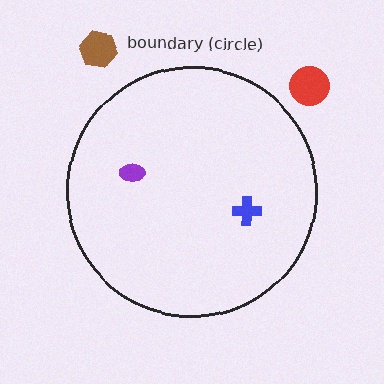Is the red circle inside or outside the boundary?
Outside.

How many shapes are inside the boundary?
2 inside, 2 outside.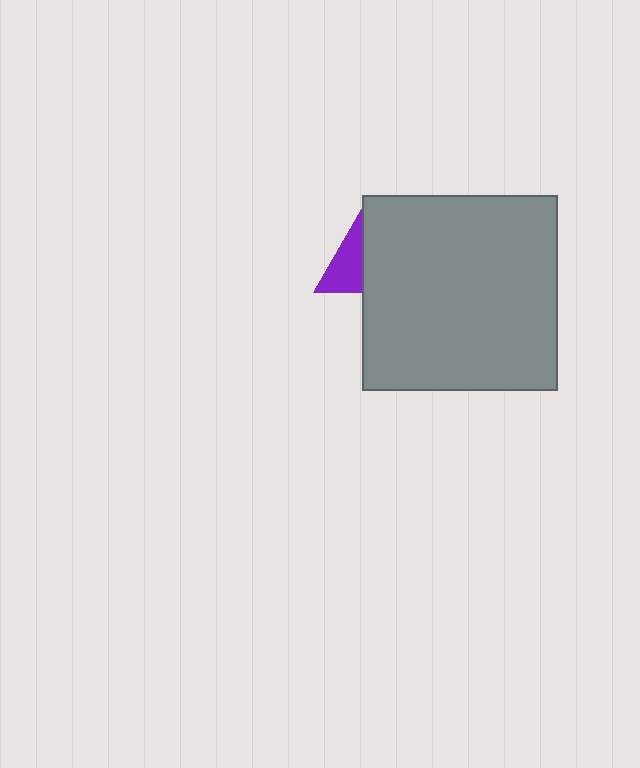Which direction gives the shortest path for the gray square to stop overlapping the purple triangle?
Moving right gives the shortest separation.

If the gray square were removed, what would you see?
You would see the complete purple triangle.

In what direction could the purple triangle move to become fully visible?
The purple triangle could move left. That would shift it out from behind the gray square entirely.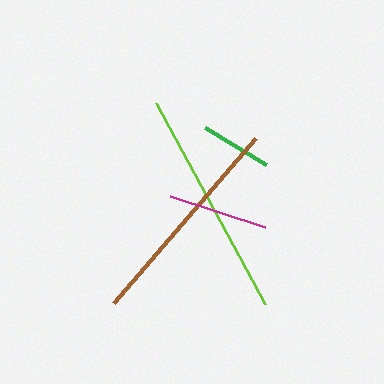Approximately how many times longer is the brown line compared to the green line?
The brown line is approximately 3.0 times the length of the green line.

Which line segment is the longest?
The lime line is the longest at approximately 228 pixels.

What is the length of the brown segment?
The brown segment is approximately 217 pixels long.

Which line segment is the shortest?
The green line is the shortest at approximately 71 pixels.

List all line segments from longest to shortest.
From longest to shortest: lime, brown, magenta, green.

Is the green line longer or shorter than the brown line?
The brown line is longer than the green line.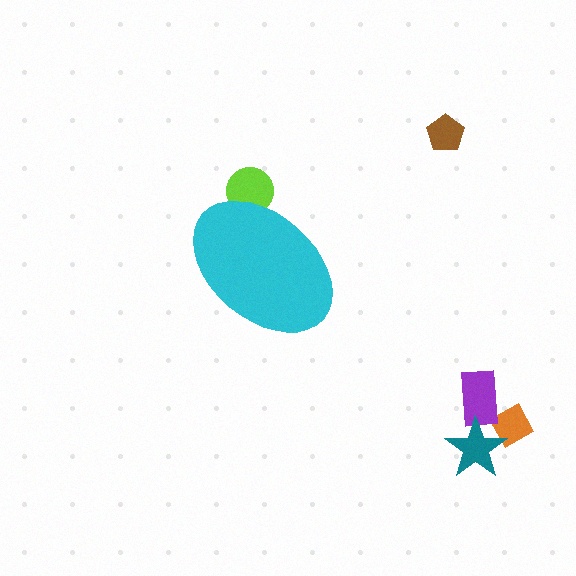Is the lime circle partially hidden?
Yes, the lime circle is partially hidden behind the cyan ellipse.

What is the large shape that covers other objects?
A cyan ellipse.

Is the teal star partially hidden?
No, the teal star is fully visible.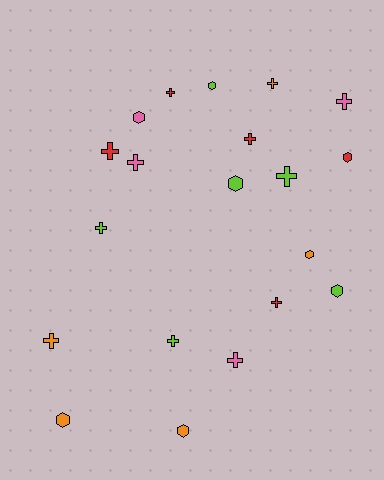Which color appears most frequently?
Lime, with 6 objects.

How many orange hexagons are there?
There are 3 orange hexagons.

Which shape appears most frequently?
Cross, with 12 objects.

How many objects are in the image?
There are 20 objects.